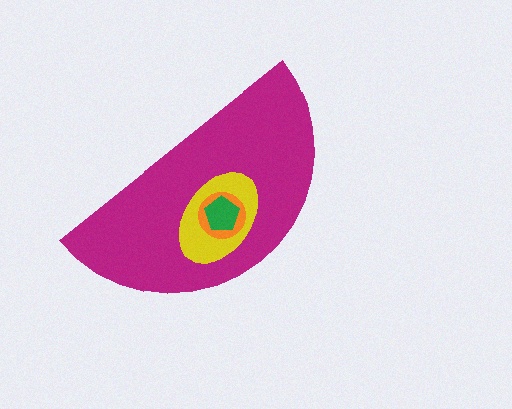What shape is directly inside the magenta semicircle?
The yellow ellipse.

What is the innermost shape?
The green pentagon.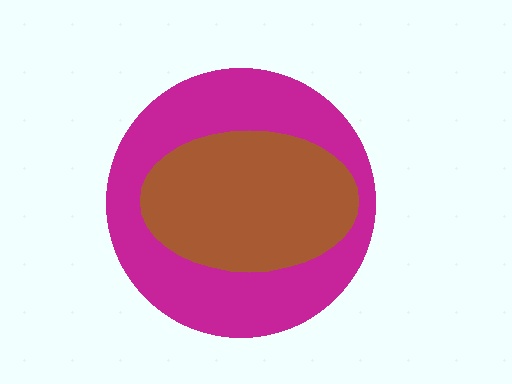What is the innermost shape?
The brown ellipse.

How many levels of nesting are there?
2.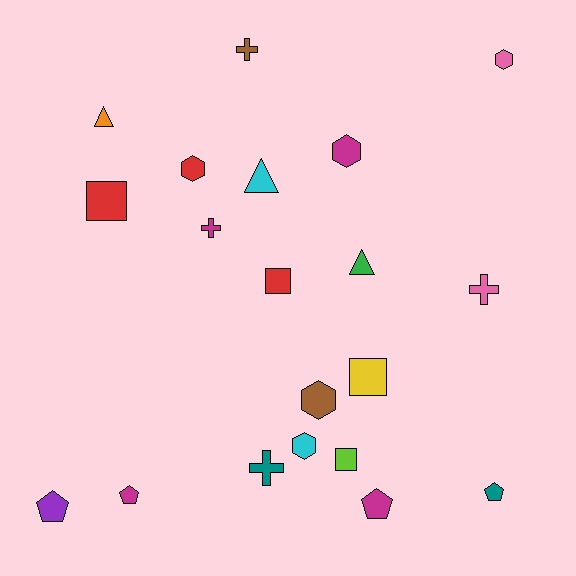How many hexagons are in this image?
There are 5 hexagons.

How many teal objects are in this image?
There are 2 teal objects.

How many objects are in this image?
There are 20 objects.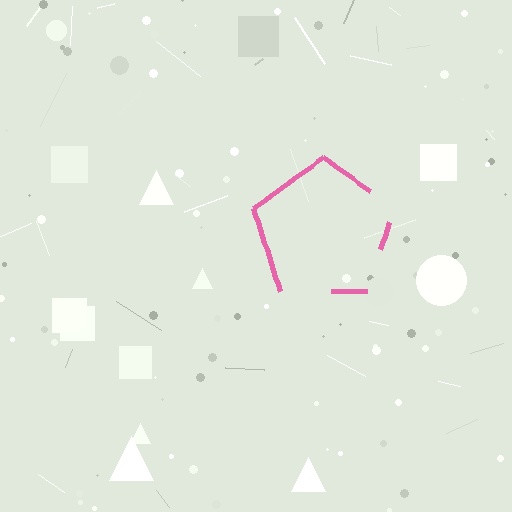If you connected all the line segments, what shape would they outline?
They would outline a pentagon.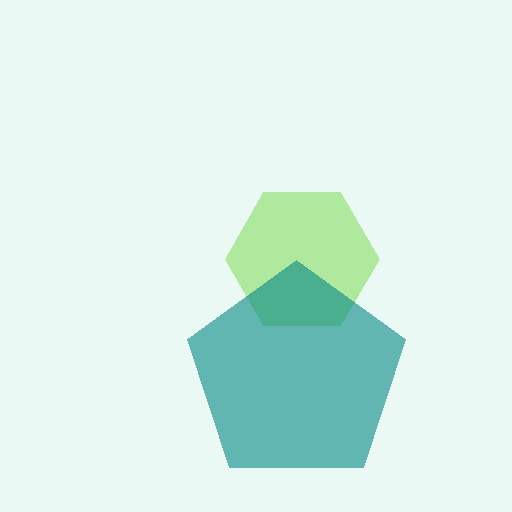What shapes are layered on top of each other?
The layered shapes are: a lime hexagon, a teal pentagon.